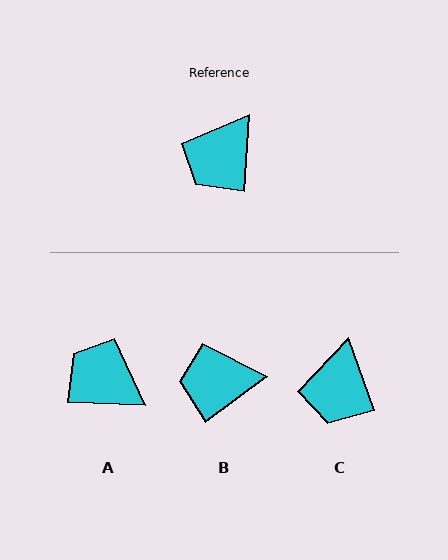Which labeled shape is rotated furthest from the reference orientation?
A, about 88 degrees away.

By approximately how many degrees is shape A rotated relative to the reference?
Approximately 88 degrees clockwise.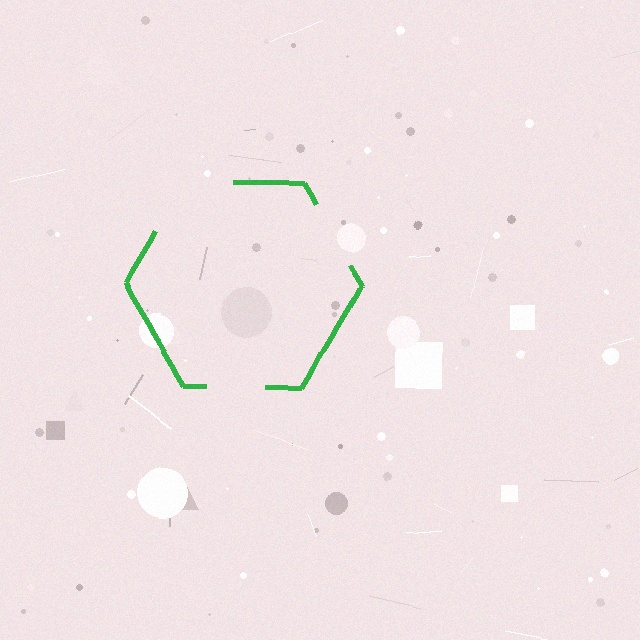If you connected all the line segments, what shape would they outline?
They would outline a hexagon.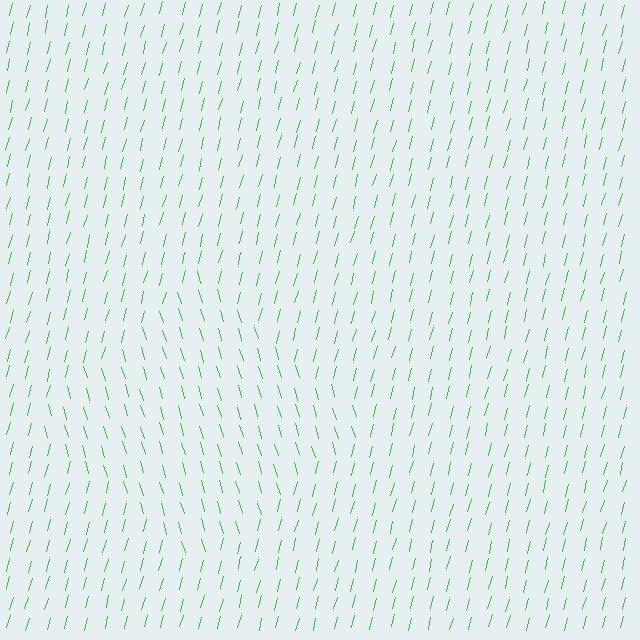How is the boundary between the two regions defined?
The boundary is defined purely by a change in line orientation (approximately 32 degrees difference). All lines are the same color and thickness.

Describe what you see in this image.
The image is filled with small green line segments. A diamond region in the image has lines oriented differently from the surrounding lines, creating a visible texture boundary.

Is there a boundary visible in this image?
Yes, there is a texture boundary formed by a change in line orientation.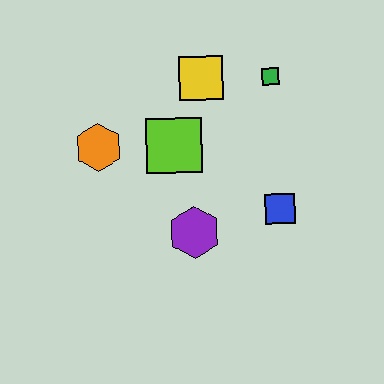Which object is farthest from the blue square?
The orange hexagon is farthest from the blue square.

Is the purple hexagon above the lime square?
No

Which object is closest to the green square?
The yellow square is closest to the green square.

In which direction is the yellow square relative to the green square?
The yellow square is to the left of the green square.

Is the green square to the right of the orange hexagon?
Yes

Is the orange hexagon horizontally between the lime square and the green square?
No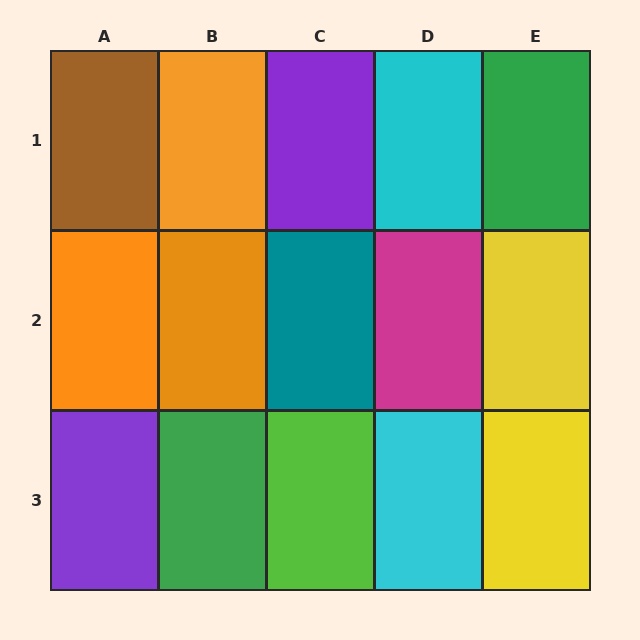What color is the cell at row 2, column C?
Teal.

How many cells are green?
2 cells are green.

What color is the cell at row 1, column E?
Green.